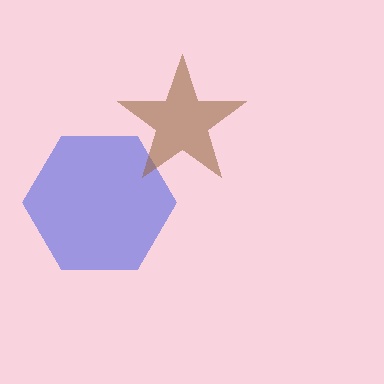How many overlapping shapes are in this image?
There are 2 overlapping shapes in the image.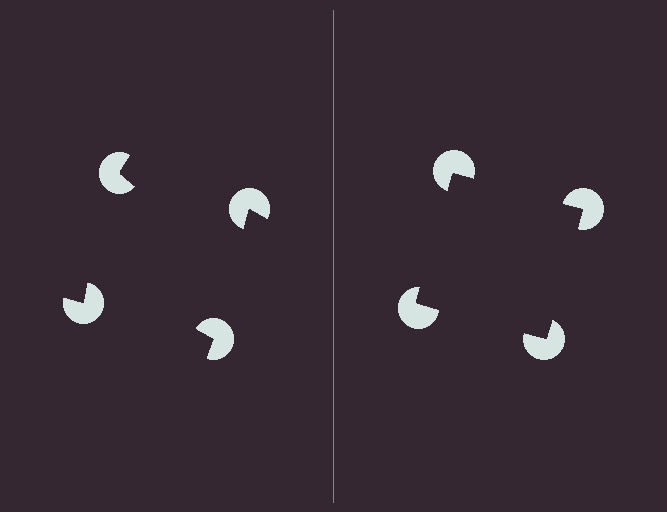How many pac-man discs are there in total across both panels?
8 — 4 on each side.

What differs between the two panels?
The pac-man discs are positioned identically on both sides; only the wedge orientations differ. On the right they align to a square; on the left they are misaligned.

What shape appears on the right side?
An illusory square.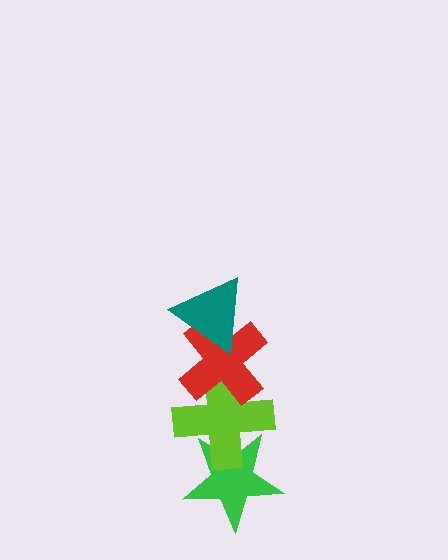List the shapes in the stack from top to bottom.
From top to bottom: the teal triangle, the red cross, the lime cross, the green star.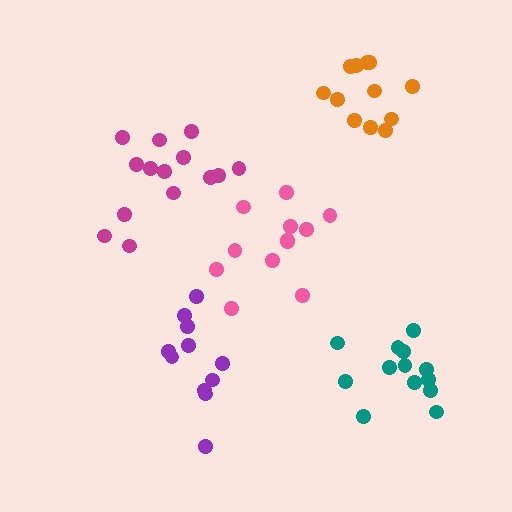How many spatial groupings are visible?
There are 5 spatial groupings.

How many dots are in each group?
Group 1: 13 dots, Group 2: 11 dots, Group 3: 14 dots, Group 4: 12 dots, Group 5: 12 dots (62 total).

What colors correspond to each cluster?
The clusters are colored: teal, purple, magenta, orange, pink.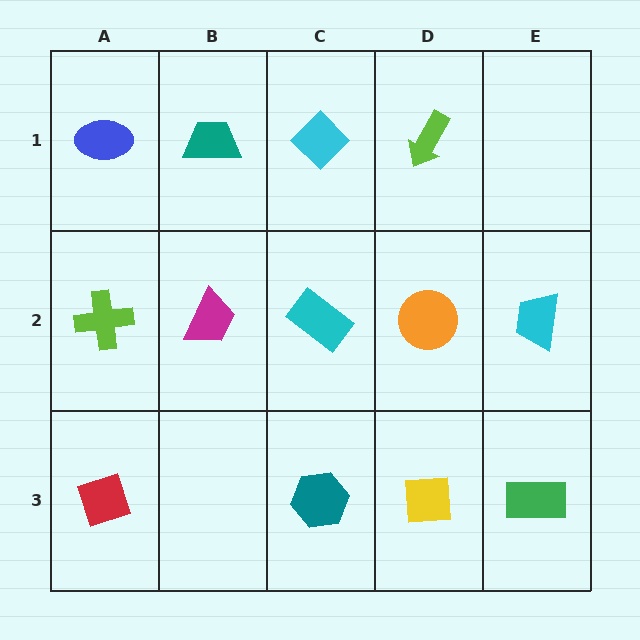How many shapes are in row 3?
4 shapes.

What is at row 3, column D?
A yellow square.